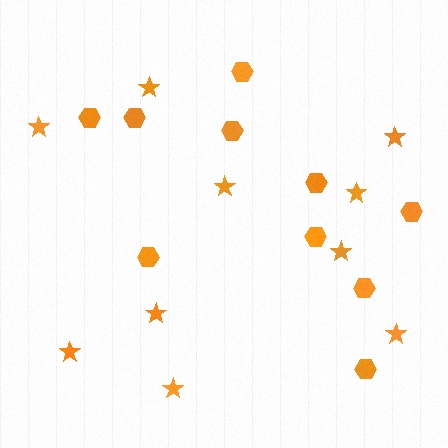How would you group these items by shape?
There are 2 groups: one group of stars (10) and one group of hexagons (10).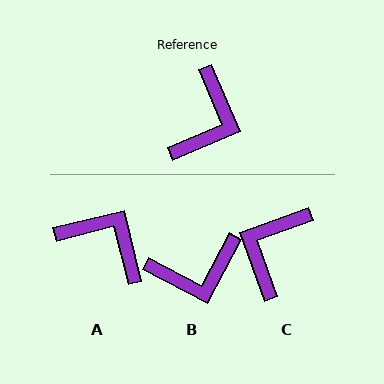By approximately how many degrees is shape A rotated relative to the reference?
Approximately 81 degrees counter-clockwise.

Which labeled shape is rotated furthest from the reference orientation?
C, about 177 degrees away.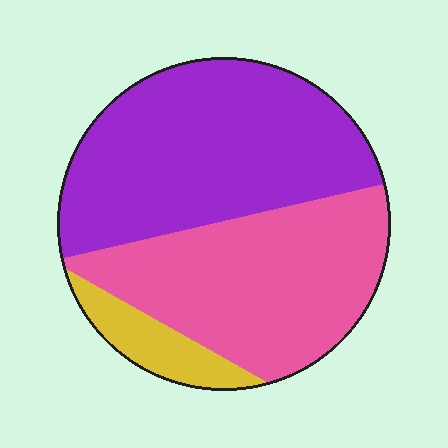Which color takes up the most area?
Purple, at roughly 50%.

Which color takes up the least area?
Yellow, at roughly 10%.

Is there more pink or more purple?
Purple.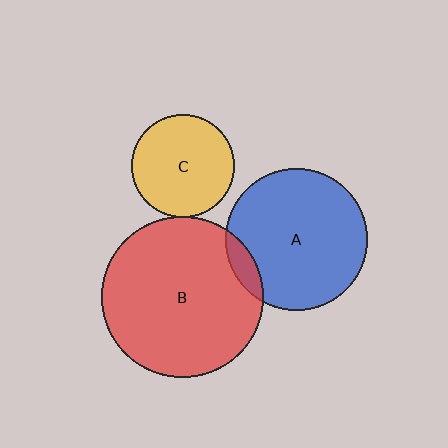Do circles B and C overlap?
Yes.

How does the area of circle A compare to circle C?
Approximately 1.9 times.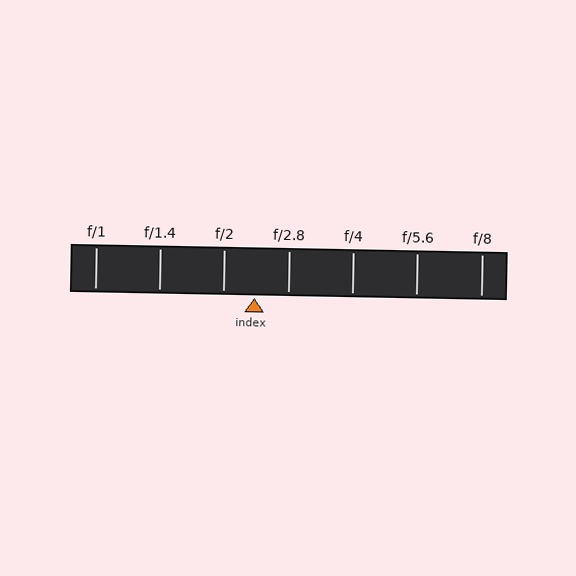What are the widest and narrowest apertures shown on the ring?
The widest aperture shown is f/1 and the narrowest is f/8.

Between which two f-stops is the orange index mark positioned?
The index mark is between f/2 and f/2.8.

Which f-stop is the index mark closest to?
The index mark is closest to f/2.